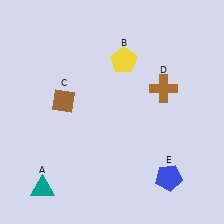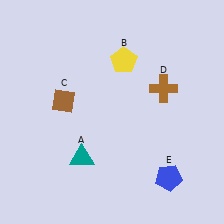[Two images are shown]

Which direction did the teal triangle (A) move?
The teal triangle (A) moved right.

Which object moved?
The teal triangle (A) moved right.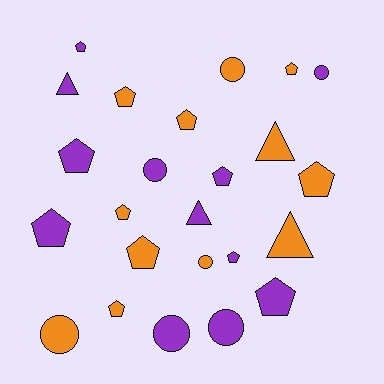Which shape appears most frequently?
Pentagon, with 13 objects.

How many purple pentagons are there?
There are 6 purple pentagons.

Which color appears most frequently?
Orange, with 12 objects.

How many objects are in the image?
There are 24 objects.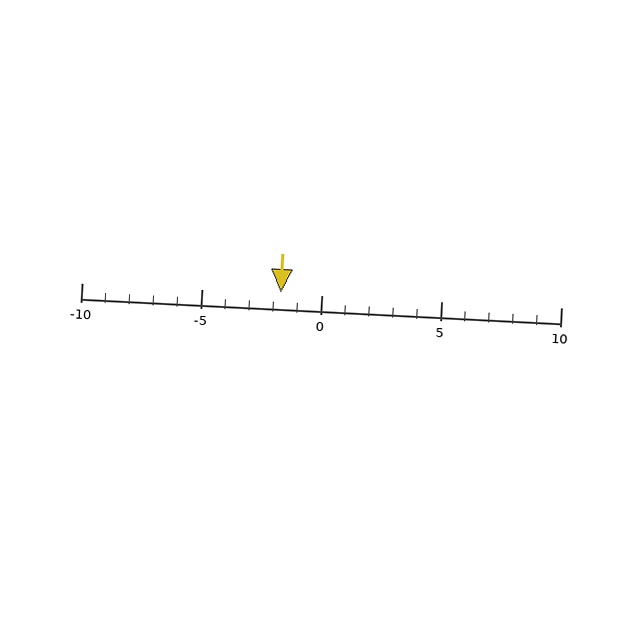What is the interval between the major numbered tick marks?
The major tick marks are spaced 5 units apart.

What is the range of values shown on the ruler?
The ruler shows values from -10 to 10.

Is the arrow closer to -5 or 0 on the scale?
The arrow is closer to 0.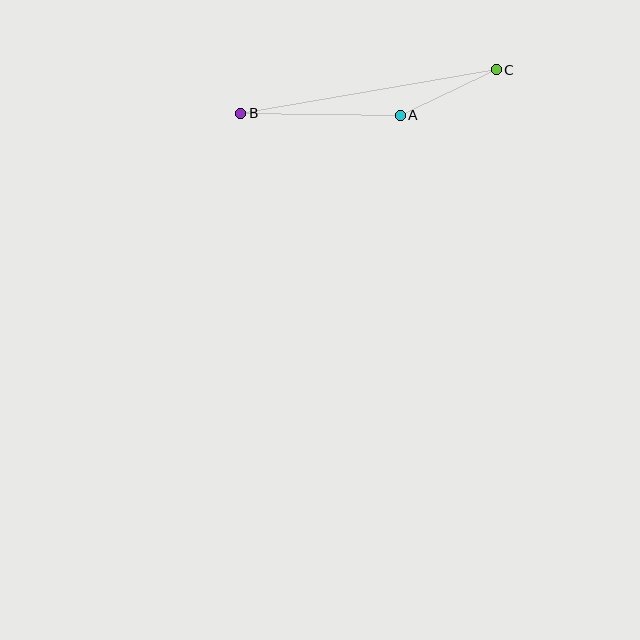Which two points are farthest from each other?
Points B and C are farthest from each other.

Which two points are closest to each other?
Points A and C are closest to each other.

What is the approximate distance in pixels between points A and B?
The distance between A and B is approximately 159 pixels.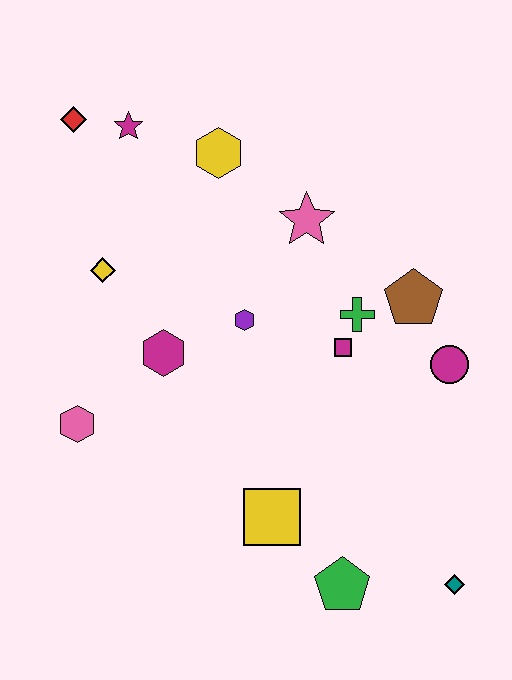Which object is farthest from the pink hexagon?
The teal diamond is farthest from the pink hexagon.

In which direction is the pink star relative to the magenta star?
The pink star is to the right of the magenta star.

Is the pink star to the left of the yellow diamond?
No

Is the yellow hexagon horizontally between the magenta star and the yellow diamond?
No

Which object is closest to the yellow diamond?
The magenta hexagon is closest to the yellow diamond.